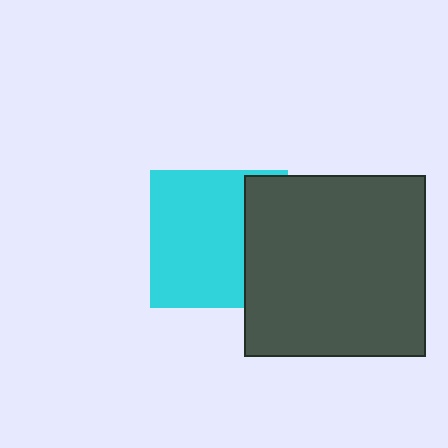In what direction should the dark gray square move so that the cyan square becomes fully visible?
The dark gray square should move right. That is the shortest direction to clear the overlap and leave the cyan square fully visible.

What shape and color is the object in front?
The object in front is a dark gray square.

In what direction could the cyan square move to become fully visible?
The cyan square could move left. That would shift it out from behind the dark gray square entirely.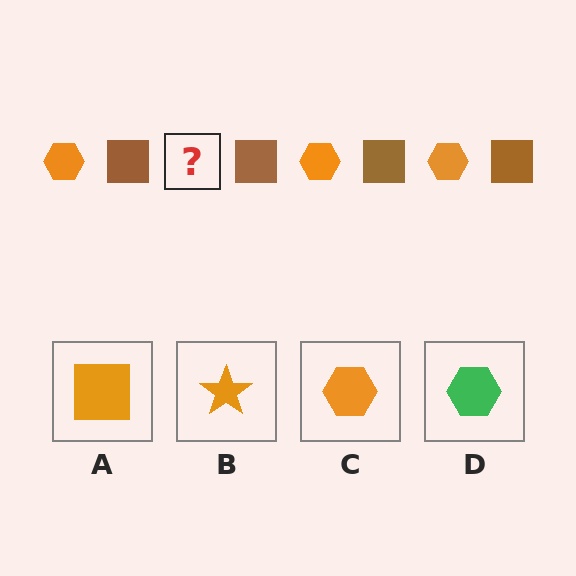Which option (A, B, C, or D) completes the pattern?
C.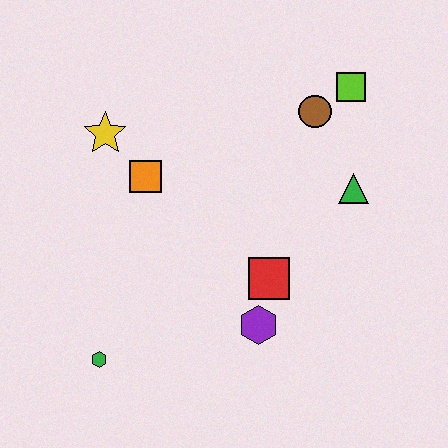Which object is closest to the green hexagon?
The purple hexagon is closest to the green hexagon.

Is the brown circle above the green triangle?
Yes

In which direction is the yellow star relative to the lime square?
The yellow star is to the left of the lime square.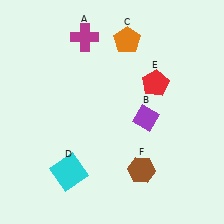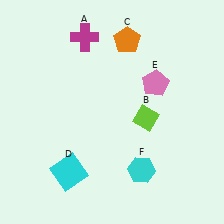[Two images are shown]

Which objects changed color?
B changed from purple to lime. E changed from red to pink. F changed from brown to cyan.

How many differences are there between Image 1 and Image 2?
There are 3 differences between the two images.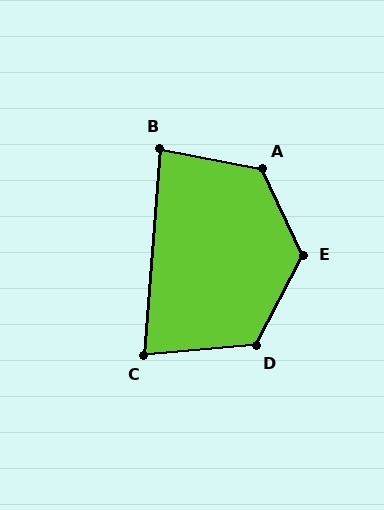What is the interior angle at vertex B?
Approximately 83 degrees (acute).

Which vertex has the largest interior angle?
E, at approximately 127 degrees.